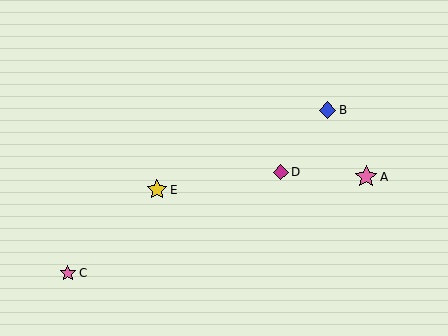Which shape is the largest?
The pink star (labeled A) is the largest.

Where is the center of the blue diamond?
The center of the blue diamond is at (327, 110).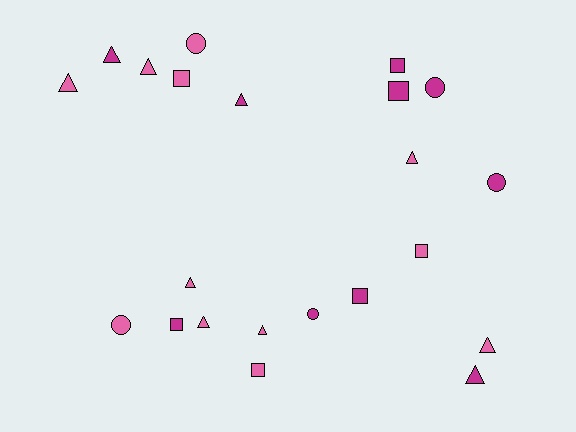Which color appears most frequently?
Pink, with 12 objects.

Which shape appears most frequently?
Triangle, with 10 objects.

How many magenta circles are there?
There are 3 magenta circles.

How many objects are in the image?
There are 22 objects.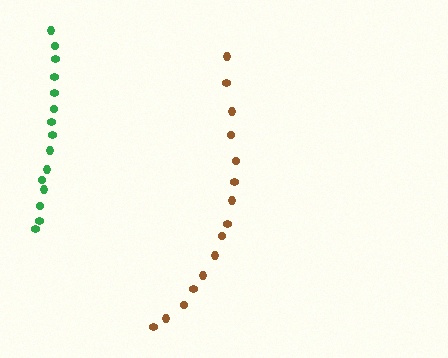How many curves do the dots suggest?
There are 2 distinct paths.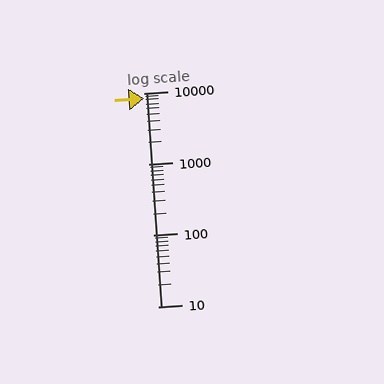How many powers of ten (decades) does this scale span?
The scale spans 3 decades, from 10 to 10000.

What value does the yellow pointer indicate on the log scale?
The pointer indicates approximately 8300.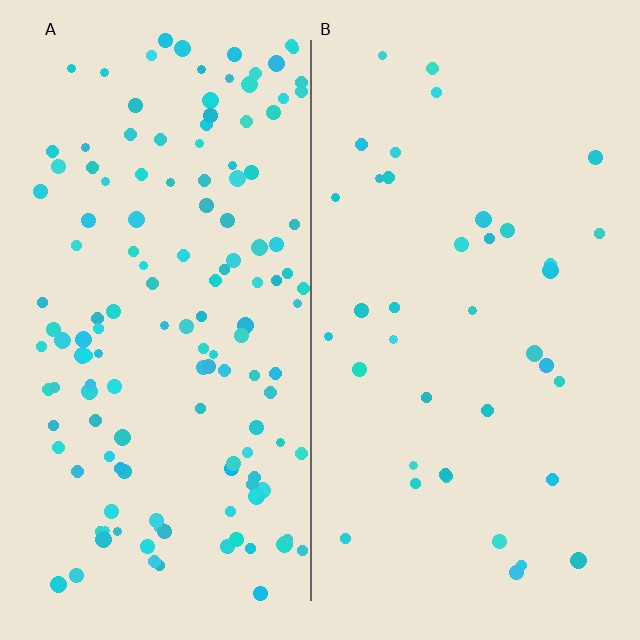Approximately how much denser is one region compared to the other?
Approximately 3.7× — region A over region B.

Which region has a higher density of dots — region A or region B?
A (the left).